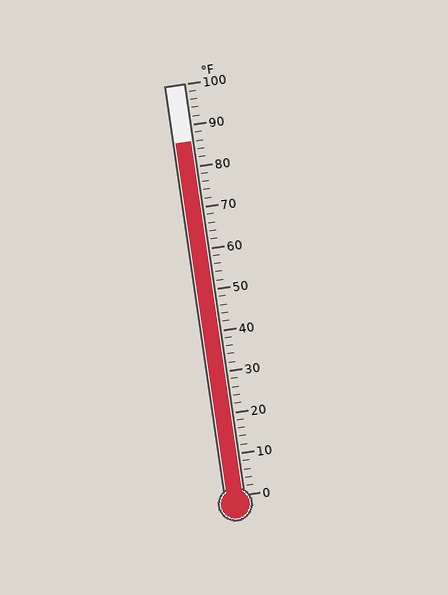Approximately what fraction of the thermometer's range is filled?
The thermometer is filled to approximately 85% of its range.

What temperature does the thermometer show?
The thermometer shows approximately 86°F.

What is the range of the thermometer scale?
The thermometer scale ranges from 0°F to 100°F.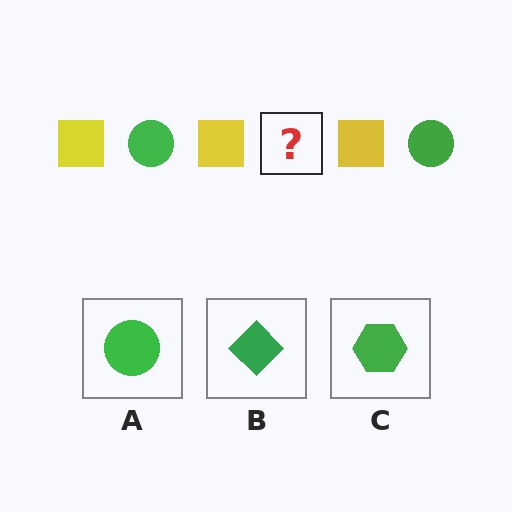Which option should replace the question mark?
Option A.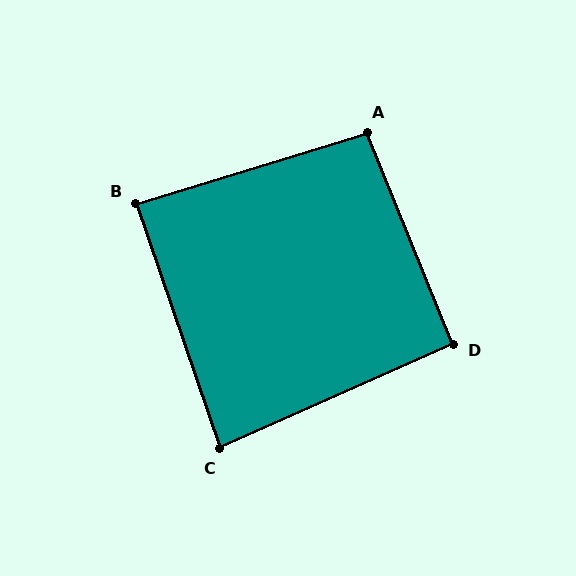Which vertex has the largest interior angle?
A, at approximately 95 degrees.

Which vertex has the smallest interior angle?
C, at approximately 85 degrees.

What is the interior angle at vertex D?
Approximately 92 degrees (approximately right).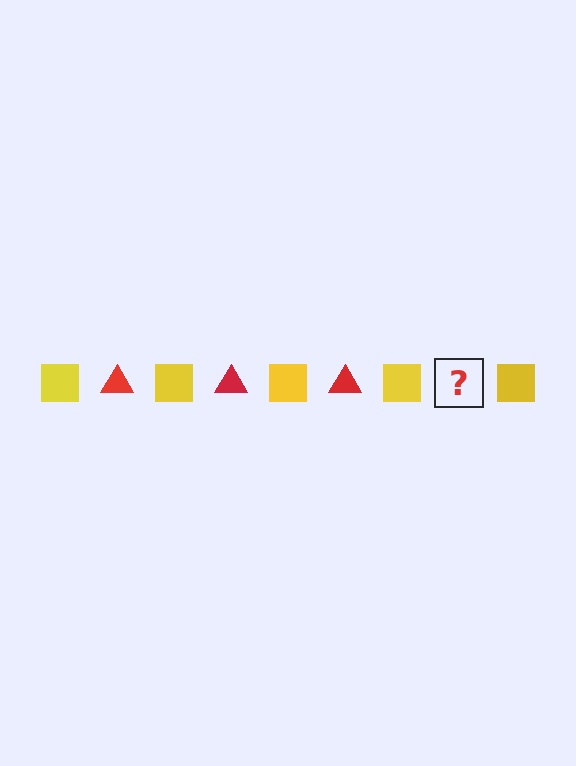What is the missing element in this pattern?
The missing element is a red triangle.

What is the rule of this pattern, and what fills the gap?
The rule is that the pattern alternates between yellow square and red triangle. The gap should be filled with a red triangle.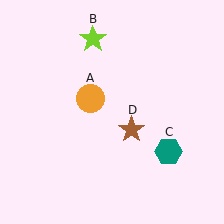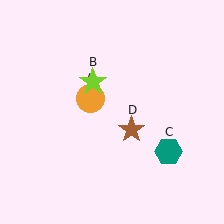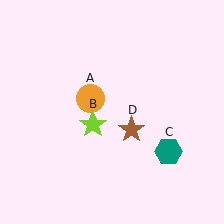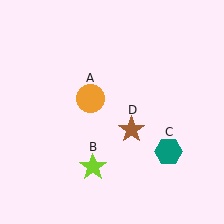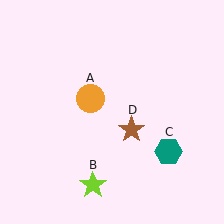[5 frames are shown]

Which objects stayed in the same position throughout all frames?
Orange circle (object A) and teal hexagon (object C) and brown star (object D) remained stationary.